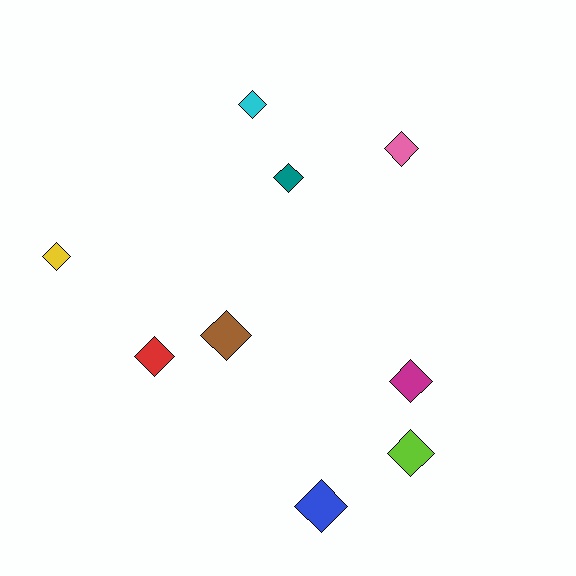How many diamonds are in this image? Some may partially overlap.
There are 9 diamonds.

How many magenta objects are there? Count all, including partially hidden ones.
There is 1 magenta object.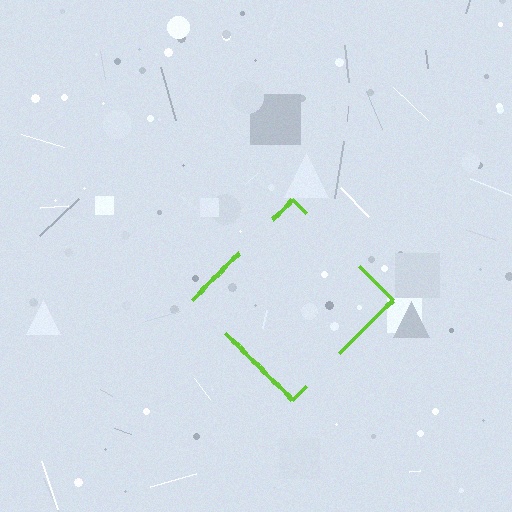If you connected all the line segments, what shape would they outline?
They would outline a diamond.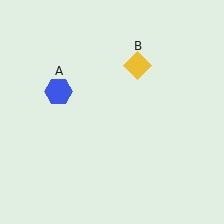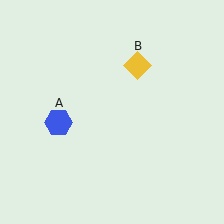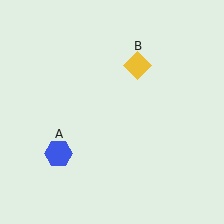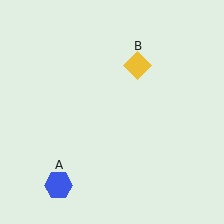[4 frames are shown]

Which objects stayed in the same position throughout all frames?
Yellow diamond (object B) remained stationary.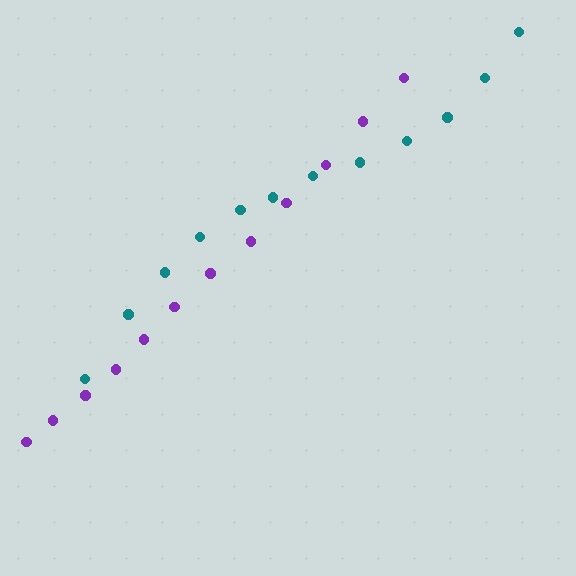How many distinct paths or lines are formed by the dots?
There are 2 distinct paths.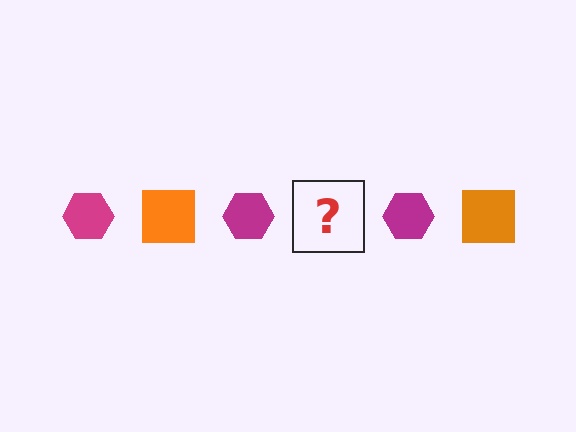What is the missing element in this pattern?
The missing element is an orange square.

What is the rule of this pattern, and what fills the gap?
The rule is that the pattern alternates between magenta hexagon and orange square. The gap should be filled with an orange square.